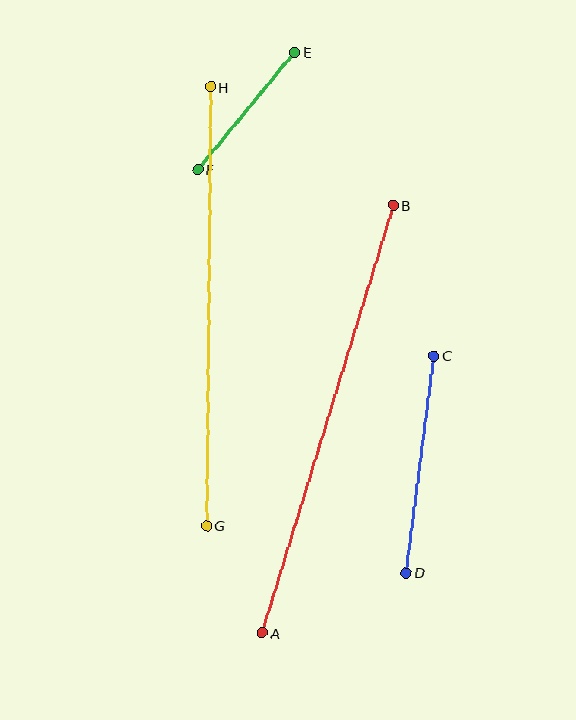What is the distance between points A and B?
The distance is approximately 447 pixels.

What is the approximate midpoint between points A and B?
The midpoint is at approximately (328, 419) pixels.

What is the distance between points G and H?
The distance is approximately 439 pixels.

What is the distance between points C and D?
The distance is approximately 218 pixels.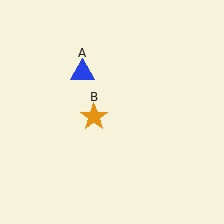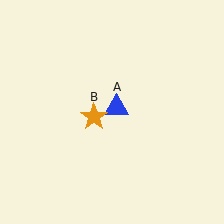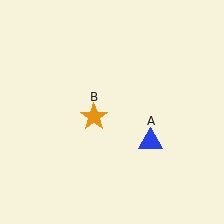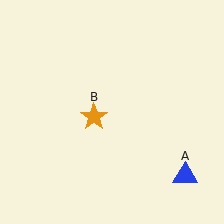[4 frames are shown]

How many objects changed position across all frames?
1 object changed position: blue triangle (object A).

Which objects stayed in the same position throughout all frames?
Orange star (object B) remained stationary.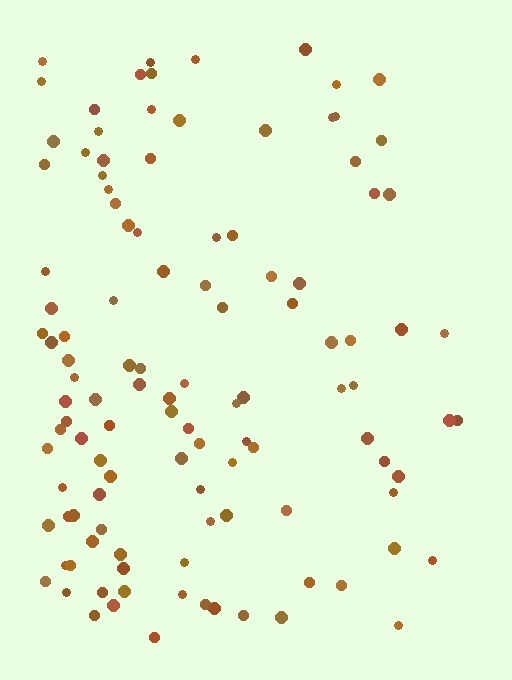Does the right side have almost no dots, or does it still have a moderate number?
Still a moderate number, just noticeably fewer than the left.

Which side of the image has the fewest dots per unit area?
The right.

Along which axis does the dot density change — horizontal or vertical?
Horizontal.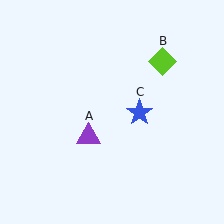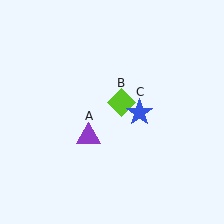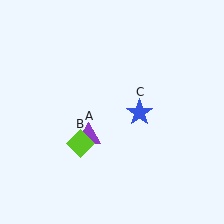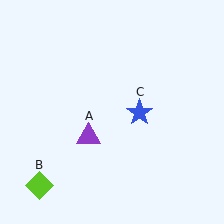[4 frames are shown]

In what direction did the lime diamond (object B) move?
The lime diamond (object B) moved down and to the left.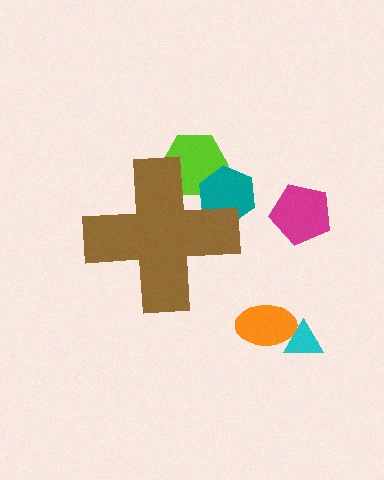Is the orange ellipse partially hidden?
No, the orange ellipse is fully visible.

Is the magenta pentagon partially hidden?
No, the magenta pentagon is fully visible.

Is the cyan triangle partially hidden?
No, the cyan triangle is fully visible.